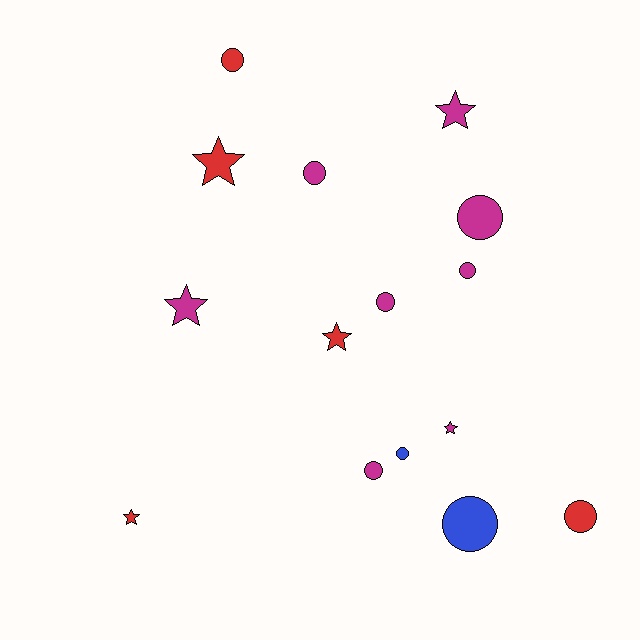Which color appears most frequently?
Magenta, with 8 objects.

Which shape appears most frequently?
Circle, with 9 objects.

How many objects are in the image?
There are 15 objects.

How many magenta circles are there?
There are 5 magenta circles.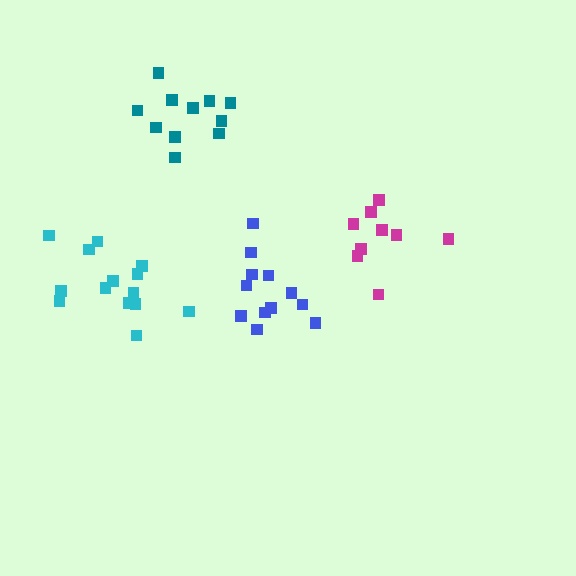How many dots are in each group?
Group 1: 12 dots, Group 2: 12 dots, Group 3: 9 dots, Group 4: 14 dots (47 total).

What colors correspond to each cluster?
The clusters are colored: blue, teal, magenta, cyan.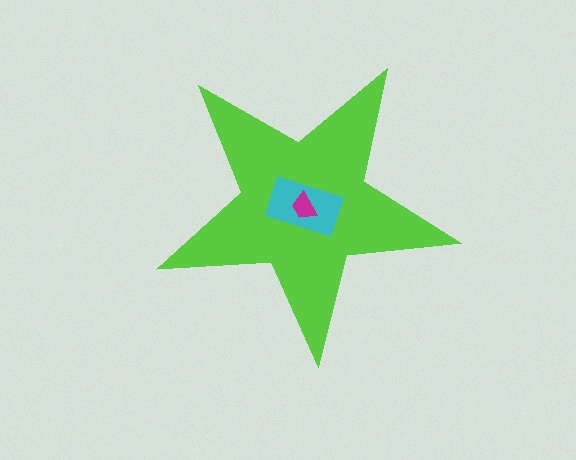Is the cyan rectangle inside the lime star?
Yes.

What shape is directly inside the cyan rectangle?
The magenta trapezoid.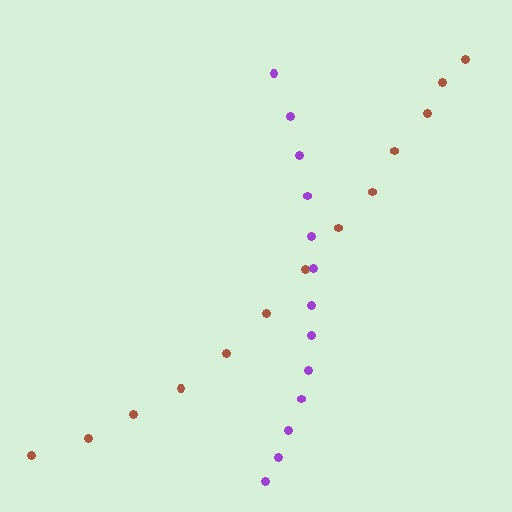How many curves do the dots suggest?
There are 2 distinct paths.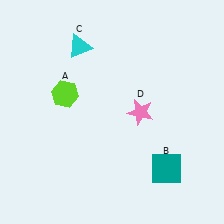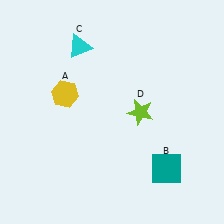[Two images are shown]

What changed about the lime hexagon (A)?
In Image 1, A is lime. In Image 2, it changed to yellow.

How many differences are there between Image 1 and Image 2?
There are 2 differences between the two images.